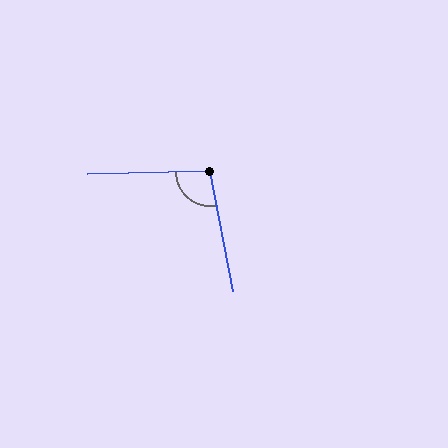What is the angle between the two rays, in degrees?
Approximately 99 degrees.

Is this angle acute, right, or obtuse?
It is obtuse.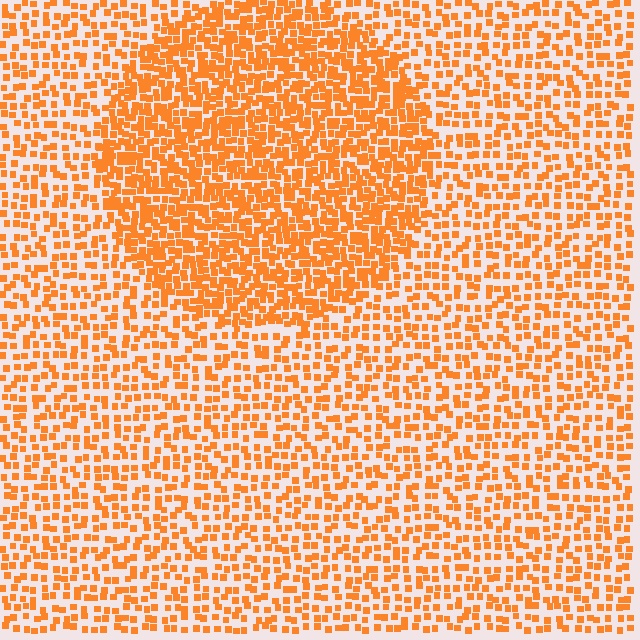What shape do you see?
I see a circle.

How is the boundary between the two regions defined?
The boundary is defined by a change in element density (approximately 1.9x ratio). All elements are the same color, size, and shape.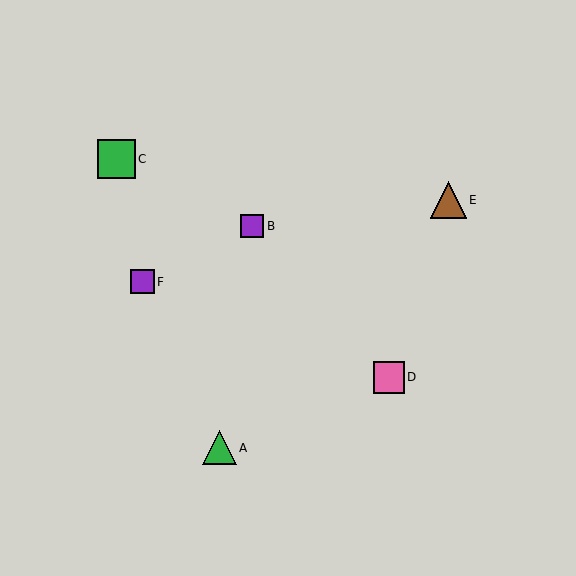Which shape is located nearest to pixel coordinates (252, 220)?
The purple square (labeled B) at (252, 226) is nearest to that location.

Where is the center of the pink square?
The center of the pink square is at (389, 377).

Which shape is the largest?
The green square (labeled C) is the largest.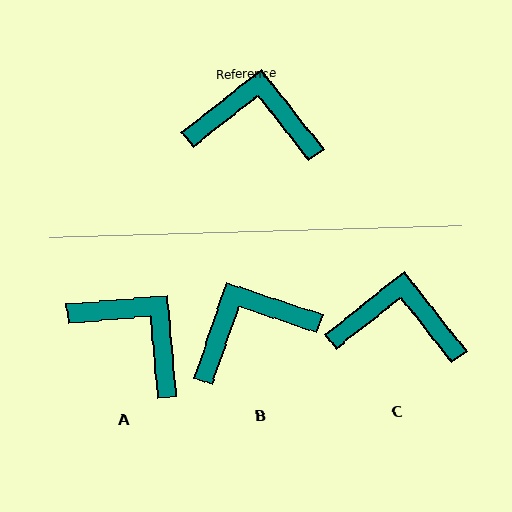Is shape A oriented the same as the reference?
No, it is off by about 33 degrees.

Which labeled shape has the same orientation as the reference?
C.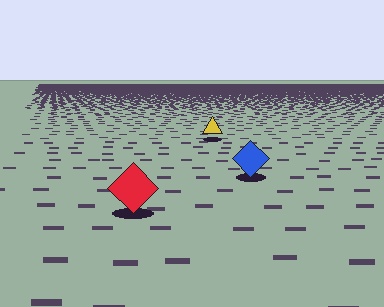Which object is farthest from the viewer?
The yellow triangle is farthest from the viewer. It appears smaller and the ground texture around it is denser.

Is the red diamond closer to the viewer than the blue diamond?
Yes. The red diamond is closer — you can tell from the texture gradient: the ground texture is coarser near it.